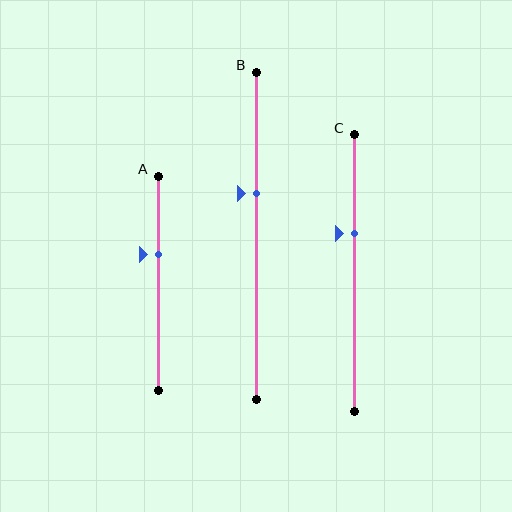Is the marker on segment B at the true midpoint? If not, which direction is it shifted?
No, the marker on segment B is shifted upward by about 13% of the segment length.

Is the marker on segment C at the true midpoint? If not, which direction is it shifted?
No, the marker on segment C is shifted upward by about 14% of the segment length.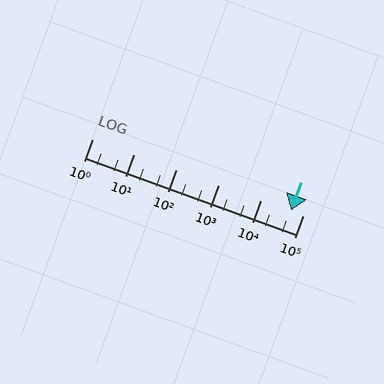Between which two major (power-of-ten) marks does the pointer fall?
The pointer is between 10000 and 100000.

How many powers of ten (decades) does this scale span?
The scale spans 5 decades, from 1 to 100000.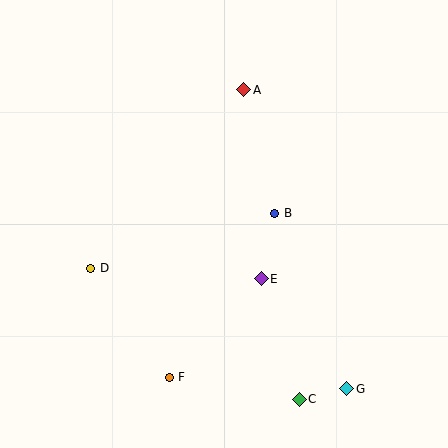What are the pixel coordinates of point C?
Point C is at (299, 399).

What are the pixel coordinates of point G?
Point G is at (347, 389).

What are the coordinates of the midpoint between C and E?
The midpoint between C and E is at (280, 339).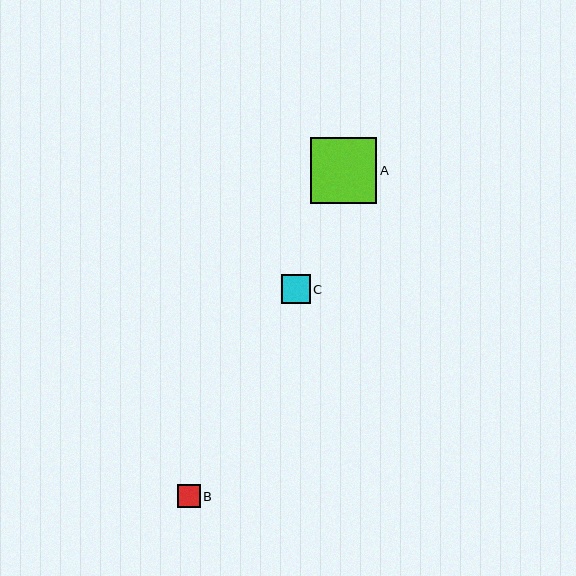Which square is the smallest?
Square B is the smallest with a size of approximately 23 pixels.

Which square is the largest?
Square A is the largest with a size of approximately 66 pixels.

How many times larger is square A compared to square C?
Square A is approximately 2.3 times the size of square C.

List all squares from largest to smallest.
From largest to smallest: A, C, B.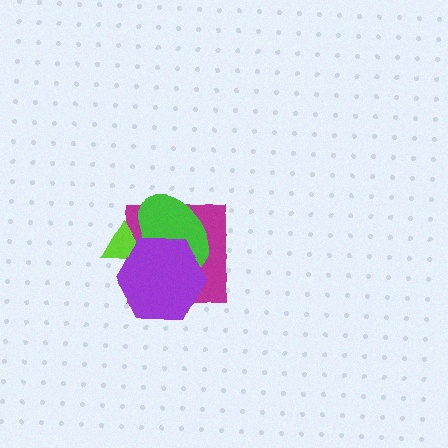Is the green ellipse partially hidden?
Yes, it is partially covered by another shape.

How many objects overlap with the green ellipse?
3 objects overlap with the green ellipse.